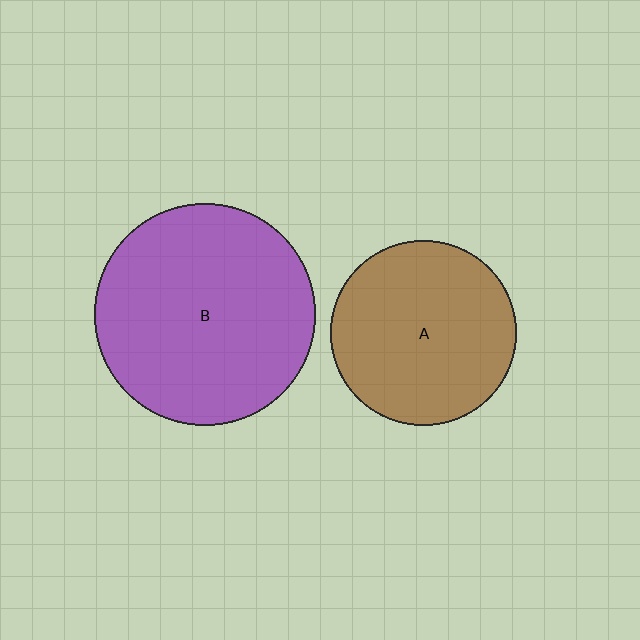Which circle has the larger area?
Circle B (purple).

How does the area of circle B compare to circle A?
Approximately 1.4 times.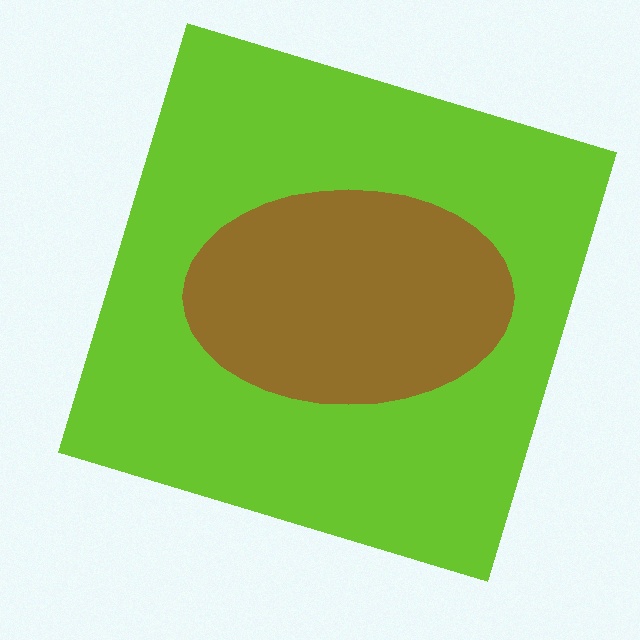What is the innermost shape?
The brown ellipse.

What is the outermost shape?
The lime square.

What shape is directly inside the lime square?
The brown ellipse.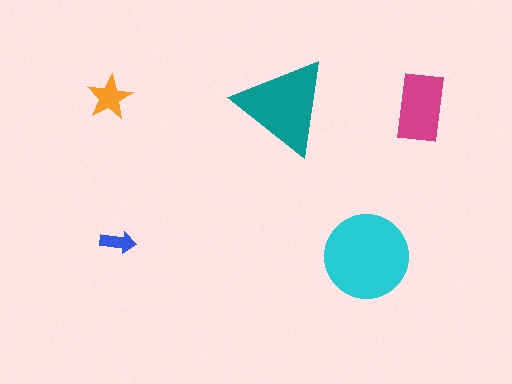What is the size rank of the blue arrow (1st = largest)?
5th.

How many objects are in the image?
There are 5 objects in the image.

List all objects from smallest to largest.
The blue arrow, the orange star, the magenta rectangle, the teal triangle, the cyan circle.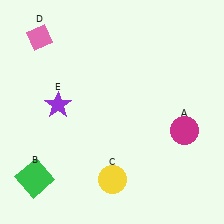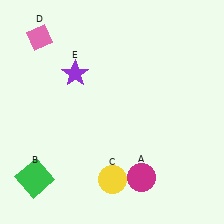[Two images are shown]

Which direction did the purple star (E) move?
The purple star (E) moved up.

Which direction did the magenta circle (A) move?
The magenta circle (A) moved down.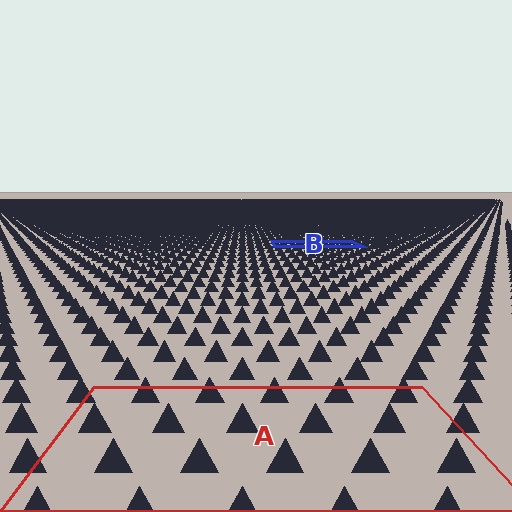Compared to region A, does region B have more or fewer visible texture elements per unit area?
Region B has more texture elements per unit area — they are packed more densely because it is farther away.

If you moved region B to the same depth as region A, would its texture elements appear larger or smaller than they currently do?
They would appear larger. At a closer depth, the same texture elements are projected at a bigger on-screen size.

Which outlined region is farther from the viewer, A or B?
Region B is farther from the viewer — the texture elements inside it appear smaller and more densely packed.